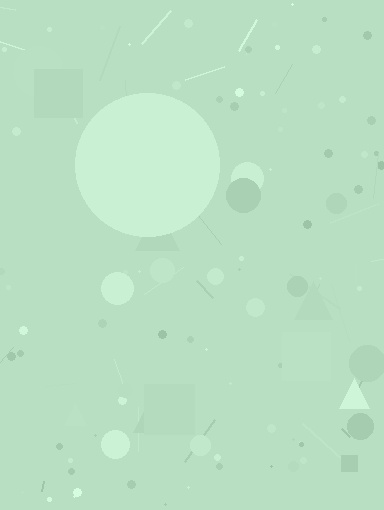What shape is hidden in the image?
A circle is hidden in the image.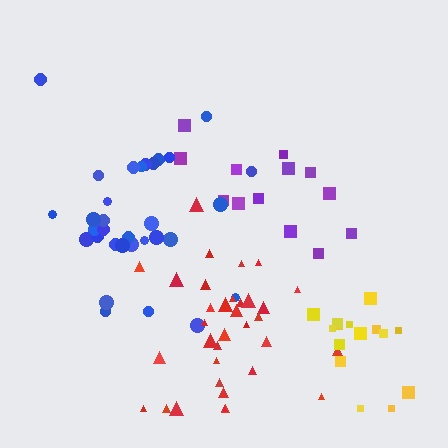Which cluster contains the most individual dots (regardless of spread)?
Red (34).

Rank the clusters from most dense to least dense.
yellow, red, blue, purple.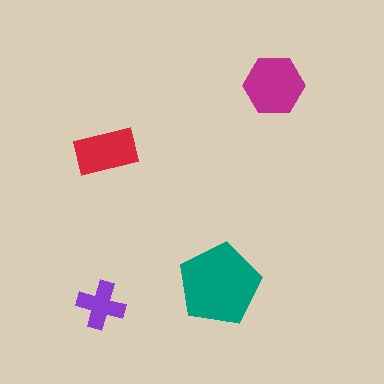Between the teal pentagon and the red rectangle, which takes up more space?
The teal pentagon.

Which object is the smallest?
The purple cross.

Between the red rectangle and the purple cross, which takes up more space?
The red rectangle.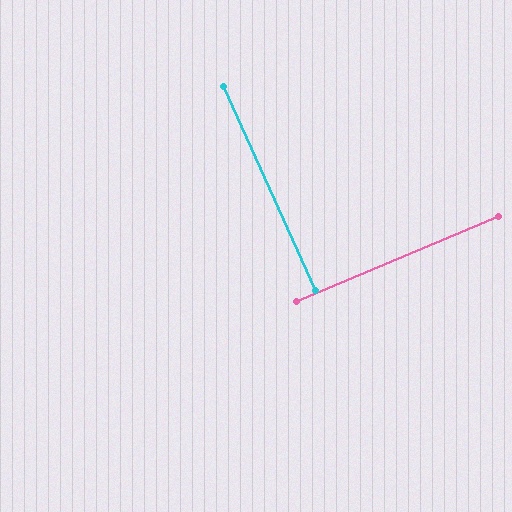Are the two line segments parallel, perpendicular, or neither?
Perpendicular — they meet at approximately 89°.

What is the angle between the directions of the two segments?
Approximately 89 degrees.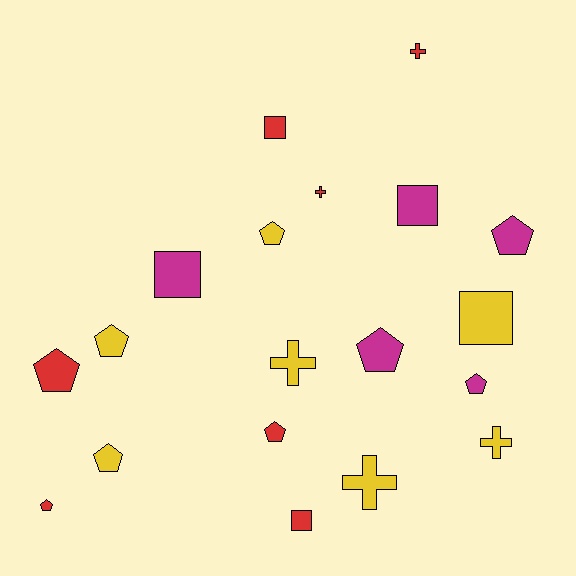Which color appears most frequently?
Yellow, with 7 objects.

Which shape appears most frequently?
Pentagon, with 9 objects.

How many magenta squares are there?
There are 2 magenta squares.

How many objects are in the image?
There are 19 objects.